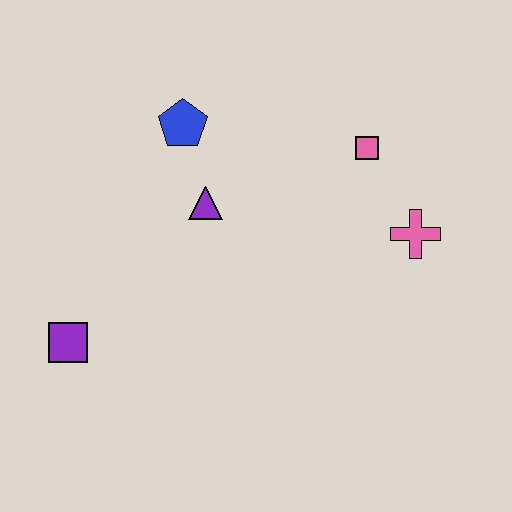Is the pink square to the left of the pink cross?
Yes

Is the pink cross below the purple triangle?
Yes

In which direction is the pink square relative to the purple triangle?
The pink square is to the right of the purple triangle.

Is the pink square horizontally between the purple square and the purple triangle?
No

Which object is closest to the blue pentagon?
The purple triangle is closest to the blue pentagon.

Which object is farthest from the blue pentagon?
The pink cross is farthest from the blue pentagon.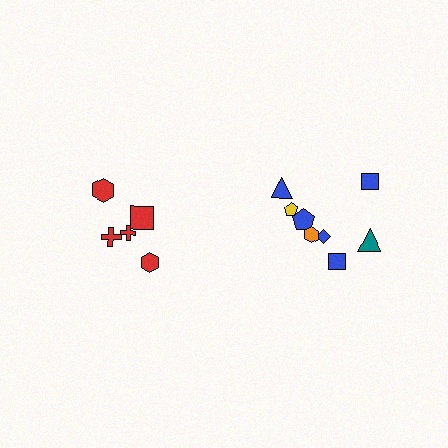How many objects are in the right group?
There are 8 objects.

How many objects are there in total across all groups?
There are 13 objects.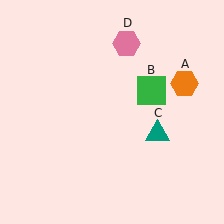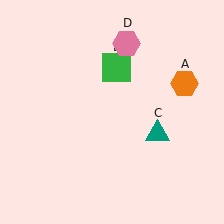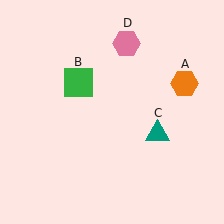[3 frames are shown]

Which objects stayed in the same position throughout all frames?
Orange hexagon (object A) and teal triangle (object C) and pink hexagon (object D) remained stationary.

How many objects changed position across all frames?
1 object changed position: green square (object B).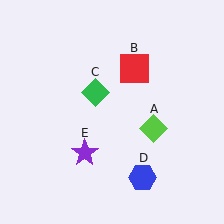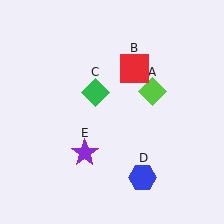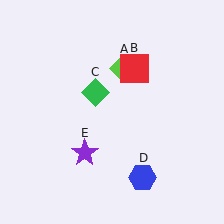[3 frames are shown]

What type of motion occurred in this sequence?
The lime diamond (object A) rotated counterclockwise around the center of the scene.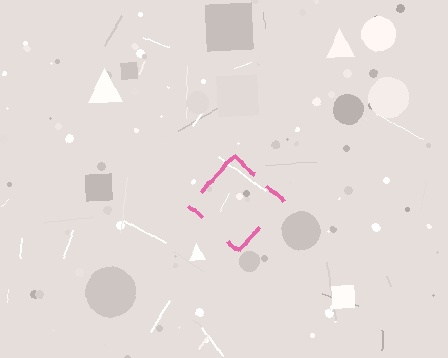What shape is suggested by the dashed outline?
The dashed outline suggests a diamond.